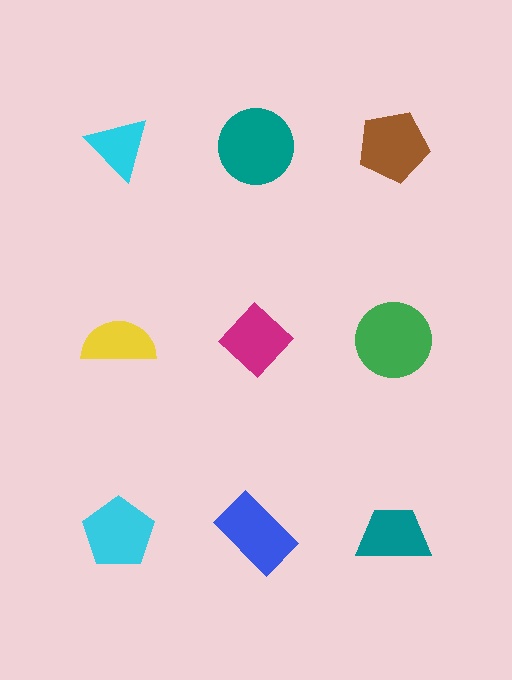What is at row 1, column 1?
A cyan triangle.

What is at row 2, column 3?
A green circle.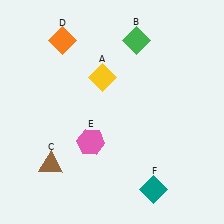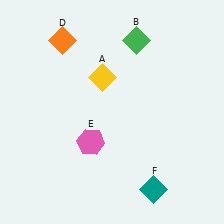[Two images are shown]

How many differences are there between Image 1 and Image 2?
There is 1 difference between the two images.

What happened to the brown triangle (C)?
The brown triangle (C) was removed in Image 2. It was in the bottom-left area of Image 1.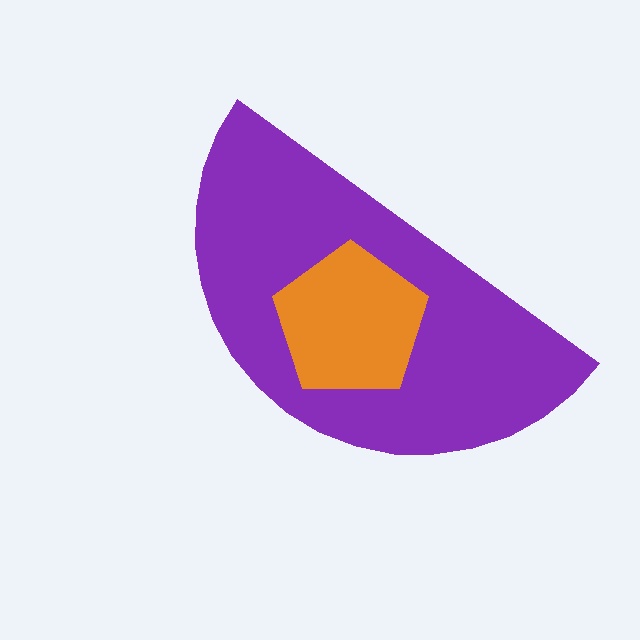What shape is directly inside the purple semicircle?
The orange pentagon.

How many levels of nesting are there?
2.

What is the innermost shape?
The orange pentagon.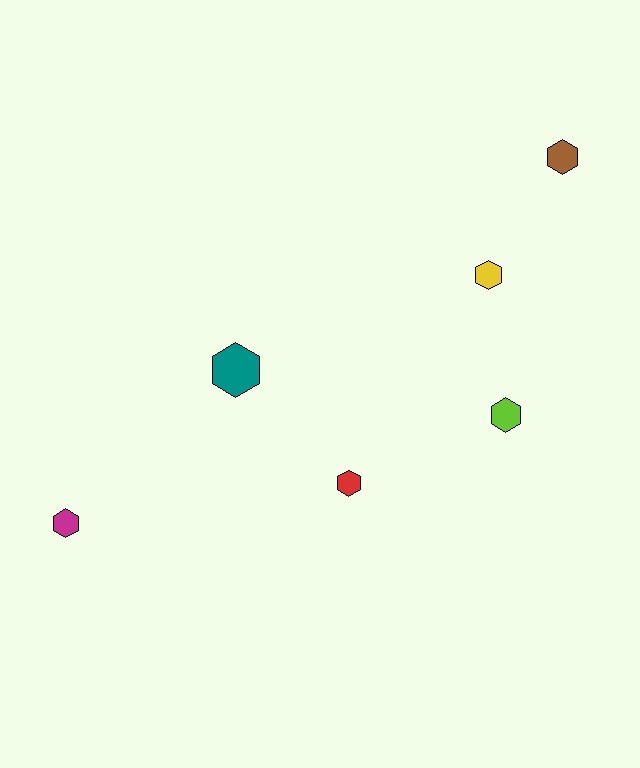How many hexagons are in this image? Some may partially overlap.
There are 6 hexagons.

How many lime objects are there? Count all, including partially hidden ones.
There is 1 lime object.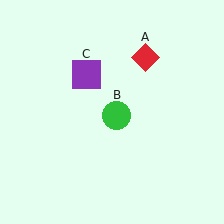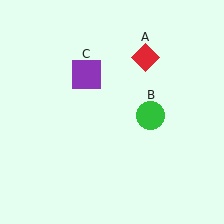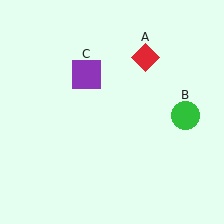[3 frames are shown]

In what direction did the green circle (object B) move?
The green circle (object B) moved right.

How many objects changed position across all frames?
1 object changed position: green circle (object B).